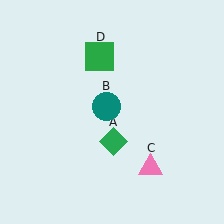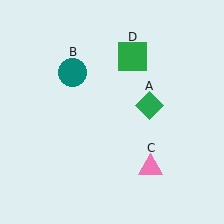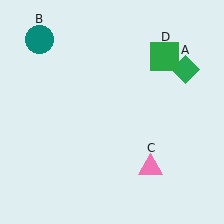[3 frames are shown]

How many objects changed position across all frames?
3 objects changed position: green diamond (object A), teal circle (object B), green square (object D).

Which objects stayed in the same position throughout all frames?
Pink triangle (object C) remained stationary.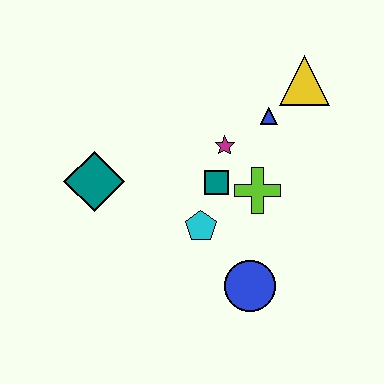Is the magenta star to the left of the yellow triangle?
Yes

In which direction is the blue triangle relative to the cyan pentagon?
The blue triangle is above the cyan pentagon.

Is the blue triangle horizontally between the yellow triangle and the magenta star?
Yes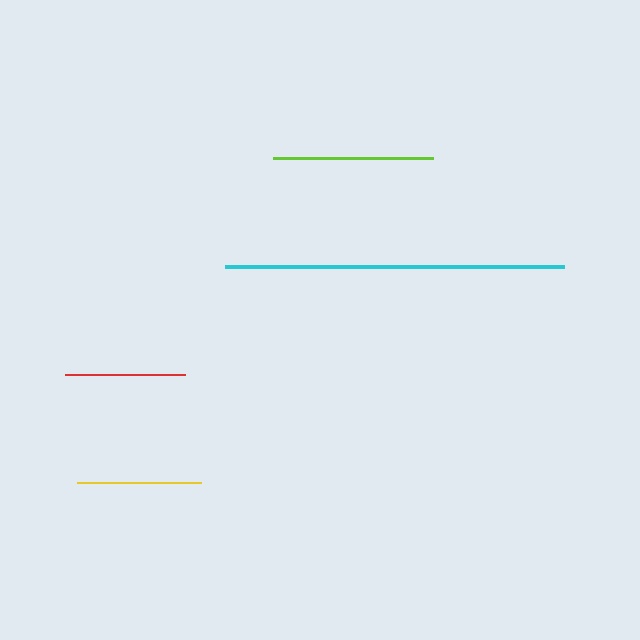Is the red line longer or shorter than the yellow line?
The yellow line is longer than the red line.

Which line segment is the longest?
The cyan line is the longest at approximately 338 pixels.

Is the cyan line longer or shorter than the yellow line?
The cyan line is longer than the yellow line.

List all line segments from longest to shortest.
From longest to shortest: cyan, lime, yellow, red.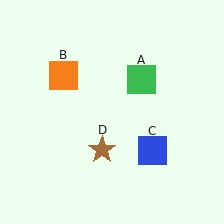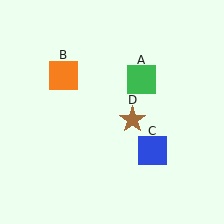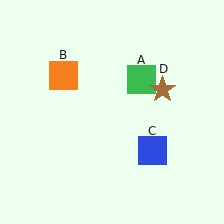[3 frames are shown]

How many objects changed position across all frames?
1 object changed position: brown star (object D).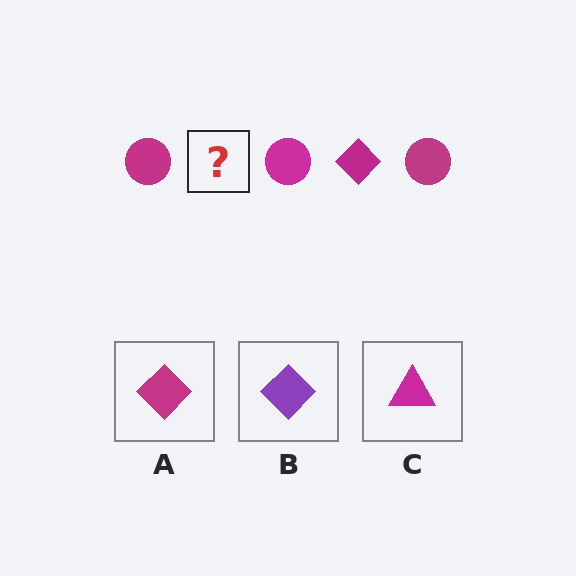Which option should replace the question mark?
Option A.